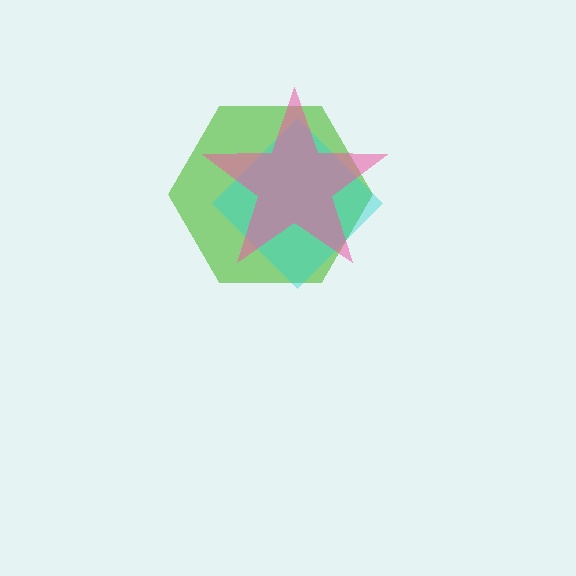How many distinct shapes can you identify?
There are 3 distinct shapes: a lime hexagon, a cyan diamond, a pink star.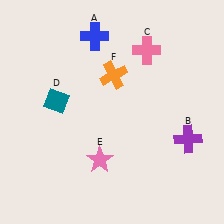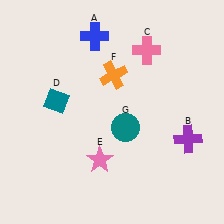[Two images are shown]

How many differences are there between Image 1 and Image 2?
There is 1 difference between the two images.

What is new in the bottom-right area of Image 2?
A teal circle (G) was added in the bottom-right area of Image 2.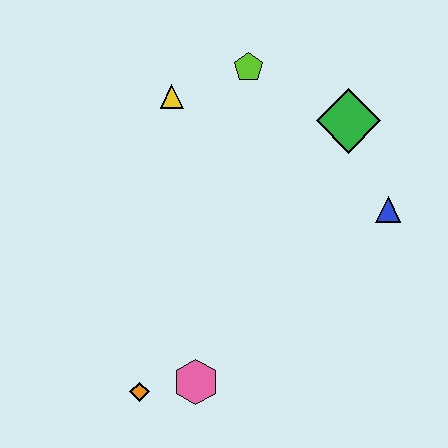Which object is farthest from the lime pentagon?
The orange diamond is farthest from the lime pentagon.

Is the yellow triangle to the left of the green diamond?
Yes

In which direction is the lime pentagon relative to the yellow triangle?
The lime pentagon is to the right of the yellow triangle.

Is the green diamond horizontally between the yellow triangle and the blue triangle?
Yes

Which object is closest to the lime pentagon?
The yellow triangle is closest to the lime pentagon.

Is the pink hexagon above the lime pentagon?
No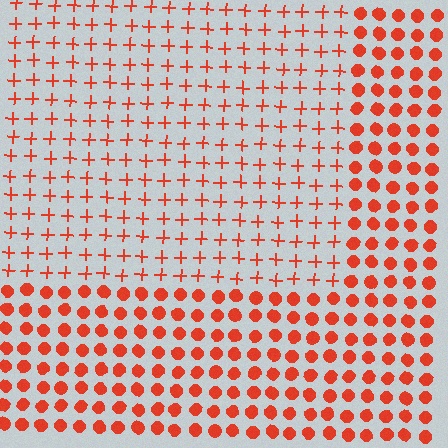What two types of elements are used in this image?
The image uses plus signs inside the rectangle region and circles outside it.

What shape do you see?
I see a rectangle.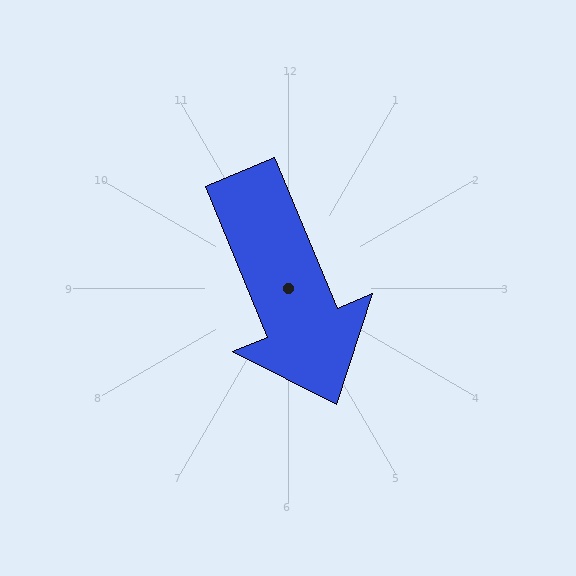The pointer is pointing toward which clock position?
Roughly 5 o'clock.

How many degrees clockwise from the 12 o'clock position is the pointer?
Approximately 158 degrees.